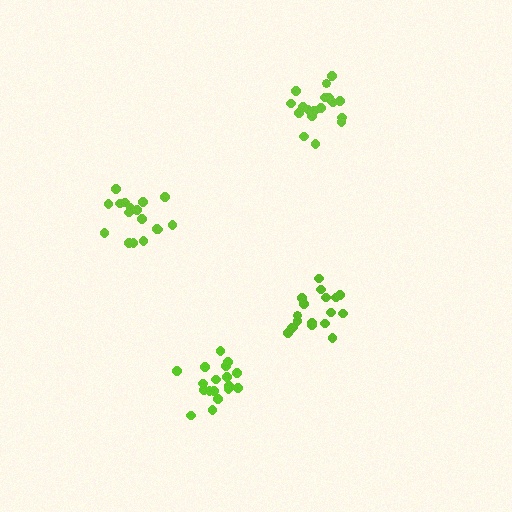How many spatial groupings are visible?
There are 4 spatial groupings.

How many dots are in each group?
Group 1: 18 dots, Group 2: 17 dots, Group 3: 18 dots, Group 4: 18 dots (71 total).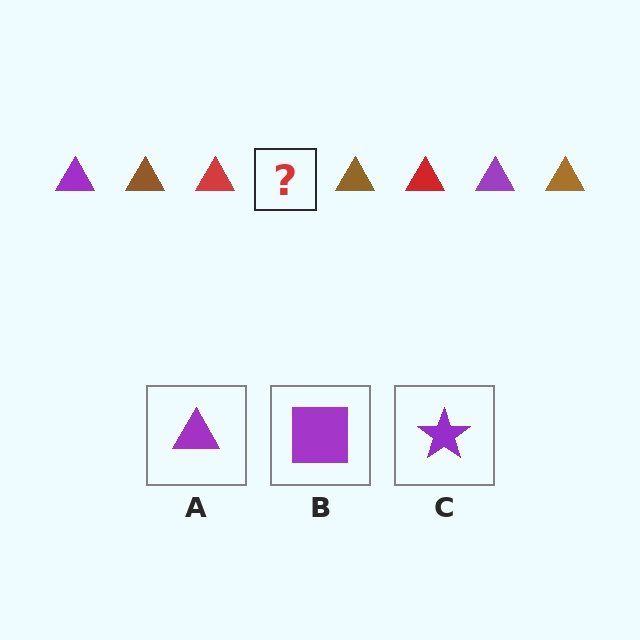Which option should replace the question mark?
Option A.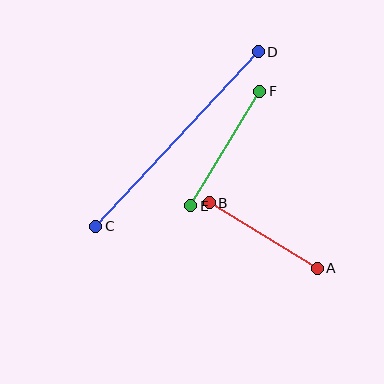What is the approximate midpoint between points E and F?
The midpoint is at approximately (225, 148) pixels.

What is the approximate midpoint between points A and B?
The midpoint is at approximately (263, 235) pixels.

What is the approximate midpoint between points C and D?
The midpoint is at approximately (177, 139) pixels.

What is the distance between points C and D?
The distance is approximately 238 pixels.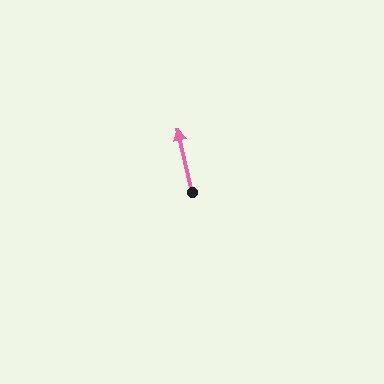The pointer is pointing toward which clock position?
Roughly 12 o'clock.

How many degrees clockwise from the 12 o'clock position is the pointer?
Approximately 347 degrees.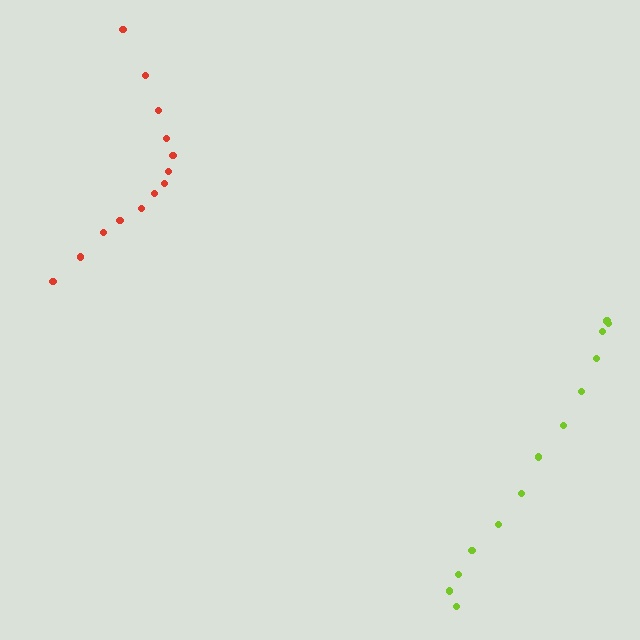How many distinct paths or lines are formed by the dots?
There are 2 distinct paths.